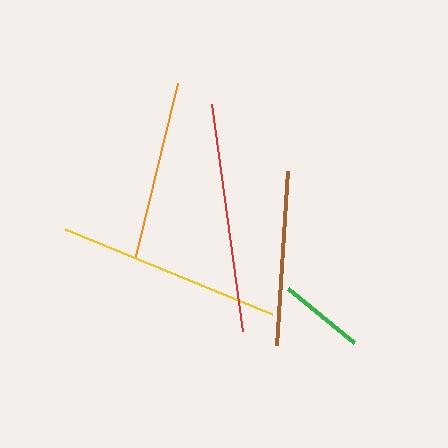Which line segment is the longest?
The red line is the longest at approximately 229 pixels.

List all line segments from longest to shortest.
From longest to shortest: red, yellow, orange, brown, green.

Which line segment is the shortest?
The green line is the shortest at approximately 86 pixels.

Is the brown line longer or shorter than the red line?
The red line is longer than the brown line.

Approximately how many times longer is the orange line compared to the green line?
The orange line is approximately 2.1 times the length of the green line.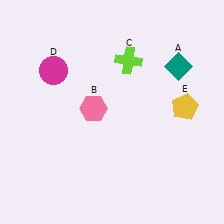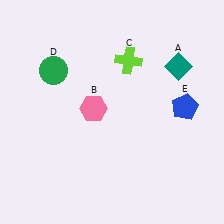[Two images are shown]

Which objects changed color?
D changed from magenta to green. E changed from yellow to blue.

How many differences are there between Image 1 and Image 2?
There are 2 differences between the two images.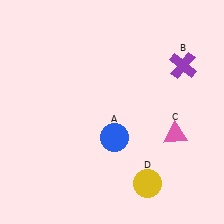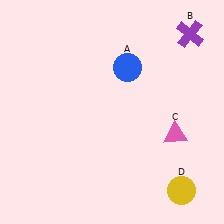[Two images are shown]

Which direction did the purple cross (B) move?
The purple cross (B) moved up.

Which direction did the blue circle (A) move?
The blue circle (A) moved up.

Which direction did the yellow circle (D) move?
The yellow circle (D) moved right.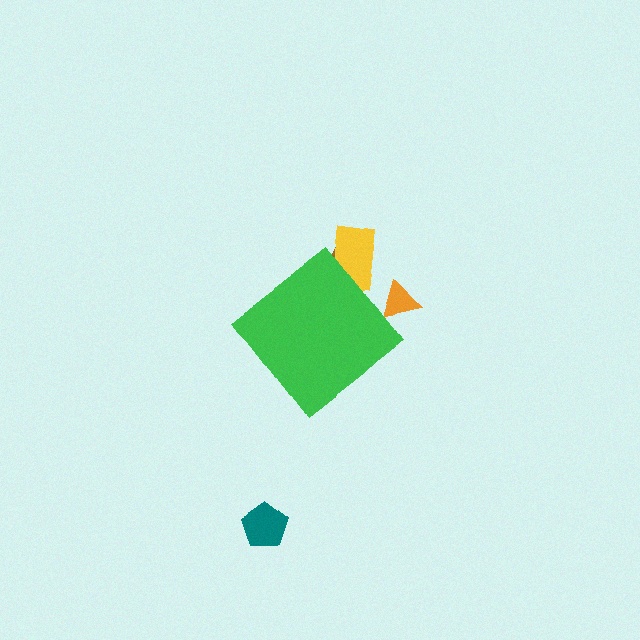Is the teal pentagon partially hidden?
No, the teal pentagon is fully visible.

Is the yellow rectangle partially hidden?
Yes, the yellow rectangle is partially hidden behind the green diamond.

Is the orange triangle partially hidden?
Yes, the orange triangle is partially hidden behind the green diamond.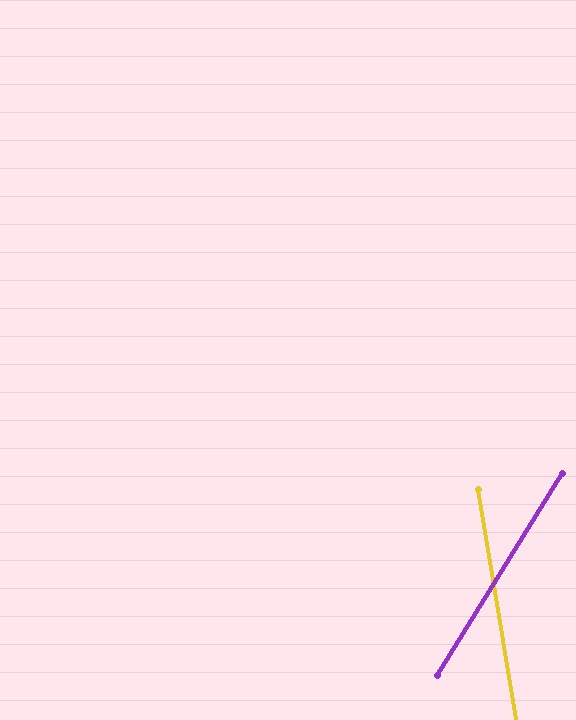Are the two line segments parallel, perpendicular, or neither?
Neither parallel nor perpendicular — they differ by about 41°.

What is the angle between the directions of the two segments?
Approximately 41 degrees.